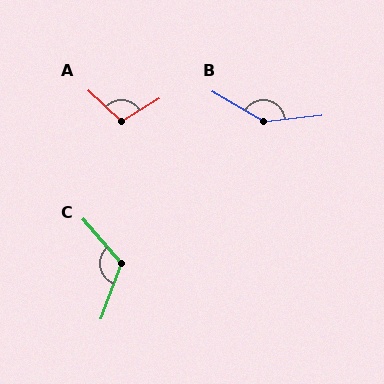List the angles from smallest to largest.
A (106°), C (118°), B (143°).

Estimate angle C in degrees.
Approximately 118 degrees.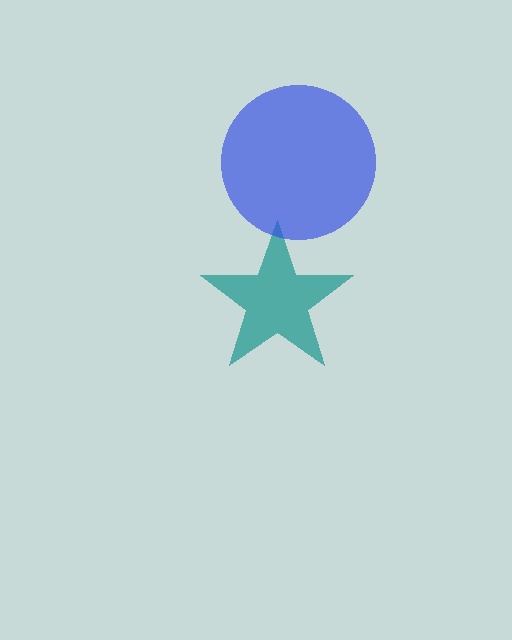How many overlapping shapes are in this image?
There are 2 overlapping shapes in the image.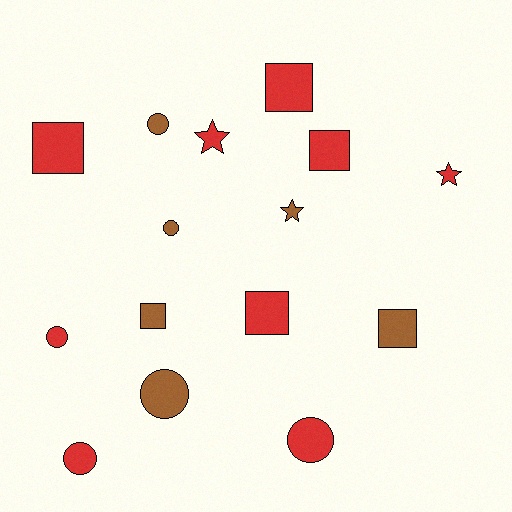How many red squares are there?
There are 4 red squares.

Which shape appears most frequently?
Square, with 6 objects.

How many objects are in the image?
There are 15 objects.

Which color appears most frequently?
Red, with 9 objects.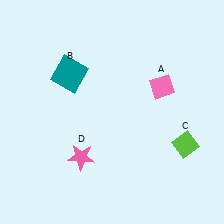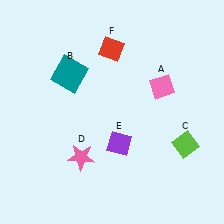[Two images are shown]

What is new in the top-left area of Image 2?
A red diamond (F) was added in the top-left area of Image 2.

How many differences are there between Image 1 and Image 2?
There are 2 differences between the two images.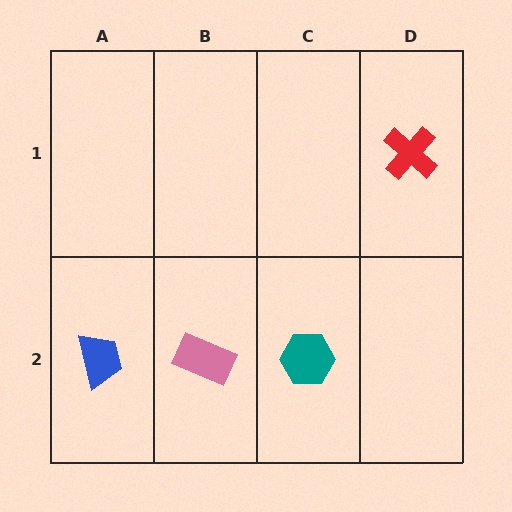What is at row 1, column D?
A red cross.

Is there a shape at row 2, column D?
No, that cell is empty.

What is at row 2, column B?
A pink rectangle.